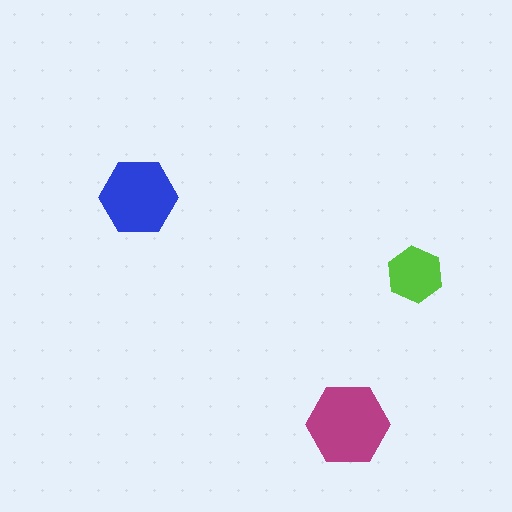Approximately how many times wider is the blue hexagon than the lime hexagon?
About 1.5 times wider.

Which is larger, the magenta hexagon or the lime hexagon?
The magenta one.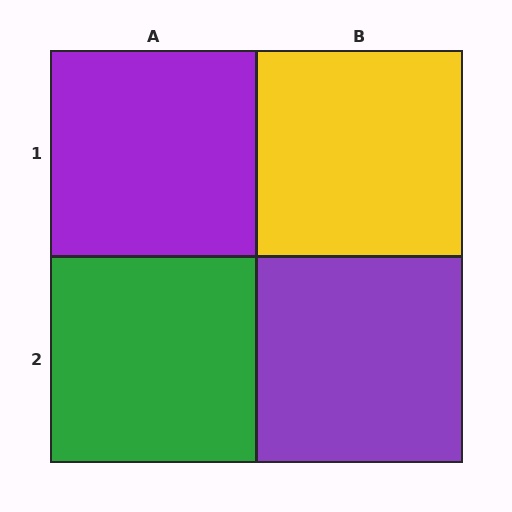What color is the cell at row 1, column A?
Purple.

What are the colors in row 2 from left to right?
Green, purple.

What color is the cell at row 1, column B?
Yellow.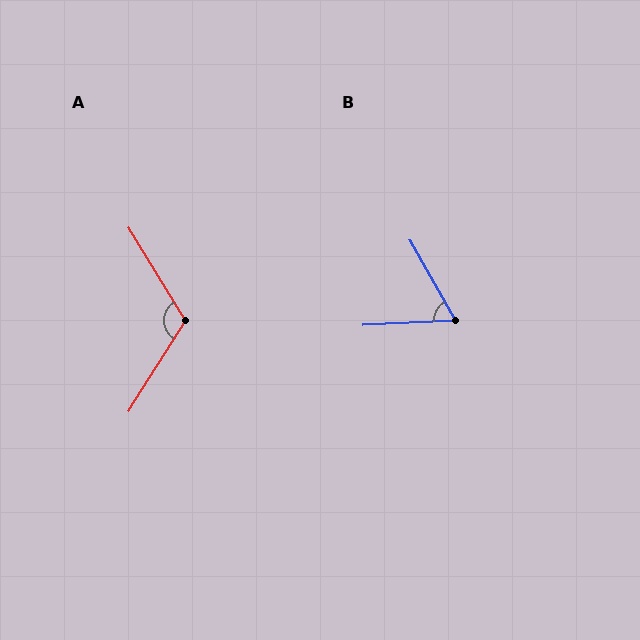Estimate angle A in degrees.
Approximately 117 degrees.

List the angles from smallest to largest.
B (63°), A (117°).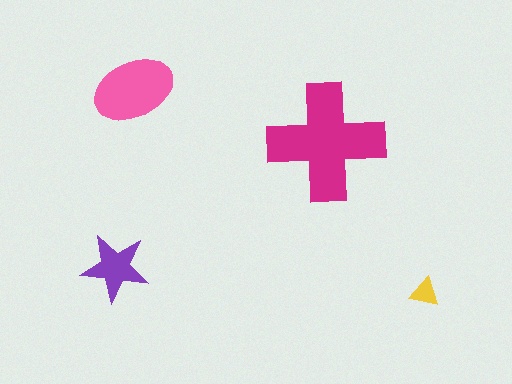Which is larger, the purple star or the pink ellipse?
The pink ellipse.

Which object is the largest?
The magenta cross.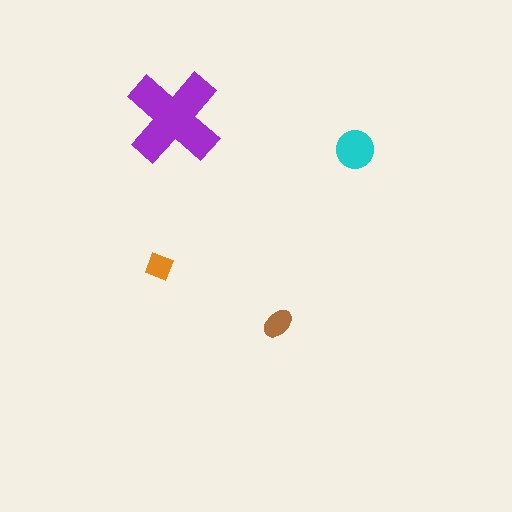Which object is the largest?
The purple cross.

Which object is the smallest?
The orange diamond.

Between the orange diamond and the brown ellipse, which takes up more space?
The brown ellipse.